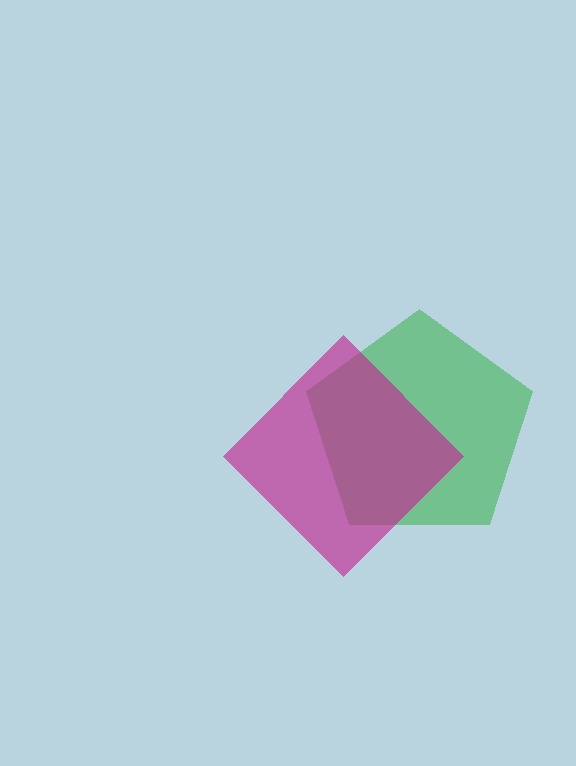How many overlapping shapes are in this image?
There are 2 overlapping shapes in the image.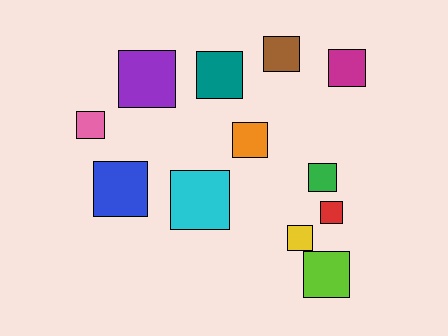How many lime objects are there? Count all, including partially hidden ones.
There is 1 lime object.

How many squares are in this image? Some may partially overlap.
There are 12 squares.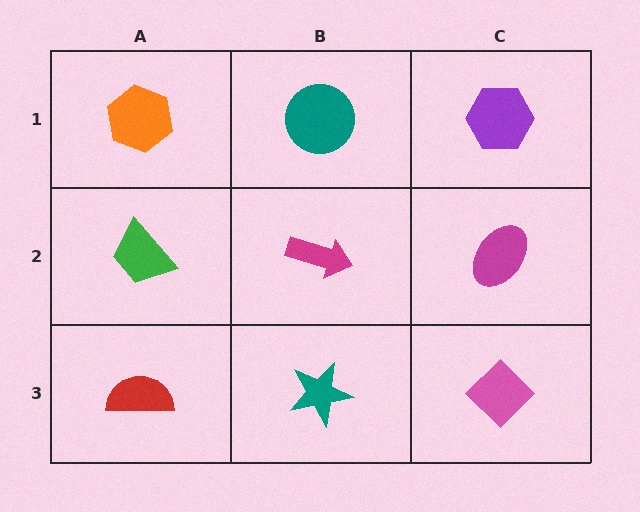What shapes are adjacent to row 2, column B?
A teal circle (row 1, column B), a teal star (row 3, column B), a green trapezoid (row 2, column A), a magenta ellipse (row 2, column C).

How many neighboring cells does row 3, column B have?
3.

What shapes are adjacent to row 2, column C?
A purple hexagon (row 1, column C), a pink diamond (row 3, column C), a magenta arrow (row 2, column B).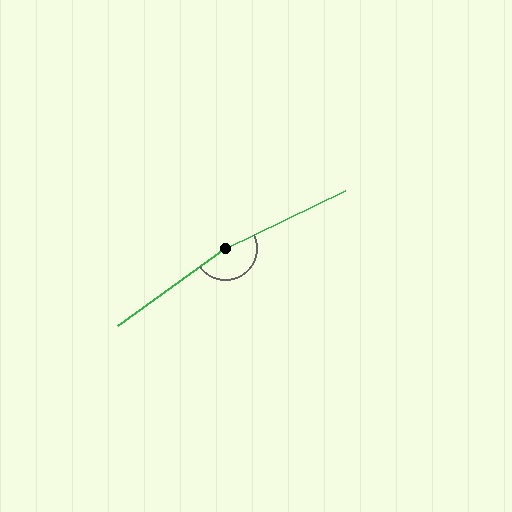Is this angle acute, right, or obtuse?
It is obtuse.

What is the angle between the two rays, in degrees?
Approximately 170 degrees.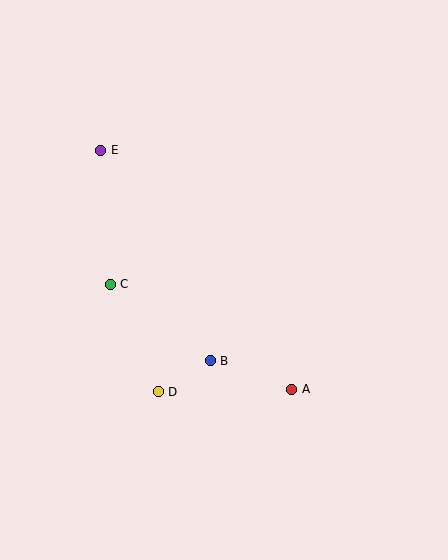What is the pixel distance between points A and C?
The distance between A and C is 210 pixels.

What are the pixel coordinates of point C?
Point C is at (110, 284).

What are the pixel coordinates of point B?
Point B is at (210, 361).